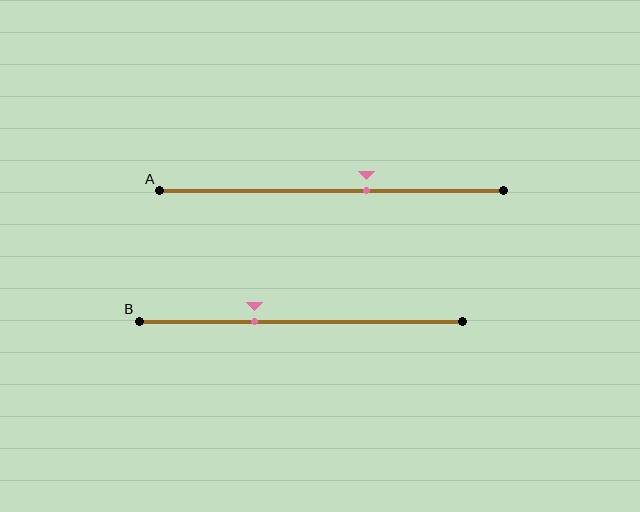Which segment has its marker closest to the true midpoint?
Segment A has its marker closest to the true midpoint.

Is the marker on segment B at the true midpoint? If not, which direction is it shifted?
No, the marker on segment B is shifted to the left by about 14% of the segment length.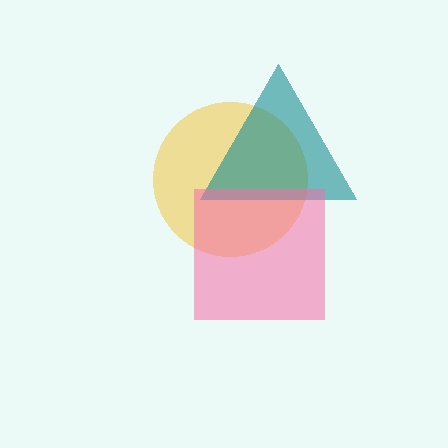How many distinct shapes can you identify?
There are 3 distinct shapes: a yellow circle, a teal triangle, a pink square.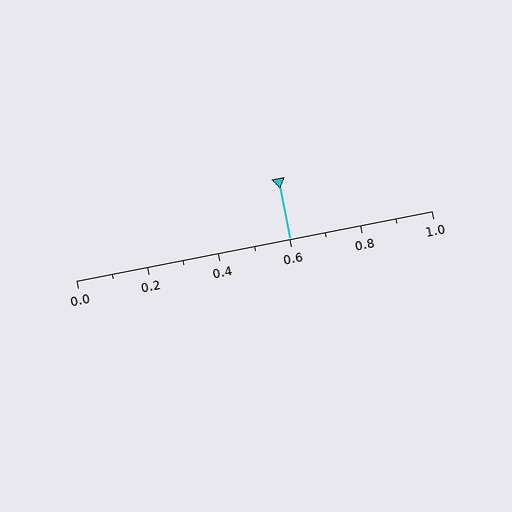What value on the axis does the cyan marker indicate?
The marker indicates approximately 0.6.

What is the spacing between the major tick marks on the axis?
The major ticks are spaced 0.2 apart.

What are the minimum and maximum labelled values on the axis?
The axis runs from 0.0 to 1.0.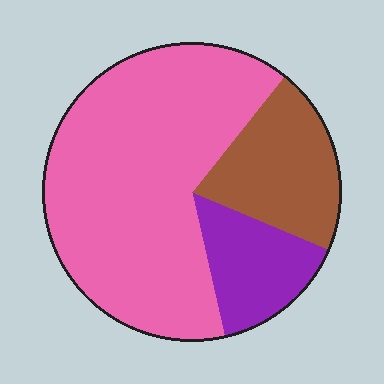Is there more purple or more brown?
Brown.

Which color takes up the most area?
Pink, at roughly 65%.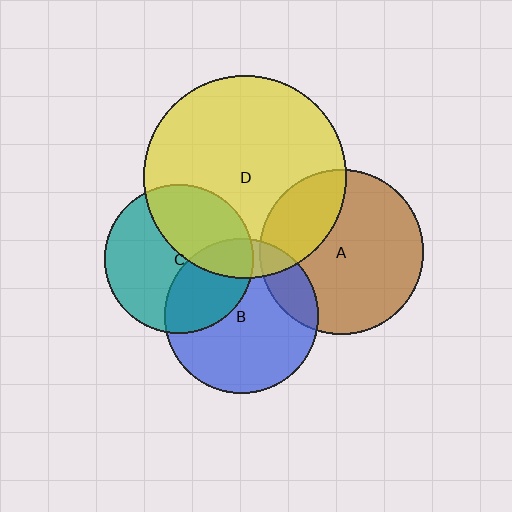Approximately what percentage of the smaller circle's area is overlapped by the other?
Approximately 15%.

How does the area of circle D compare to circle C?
Approximately 1.9 times.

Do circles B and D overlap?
Yes.